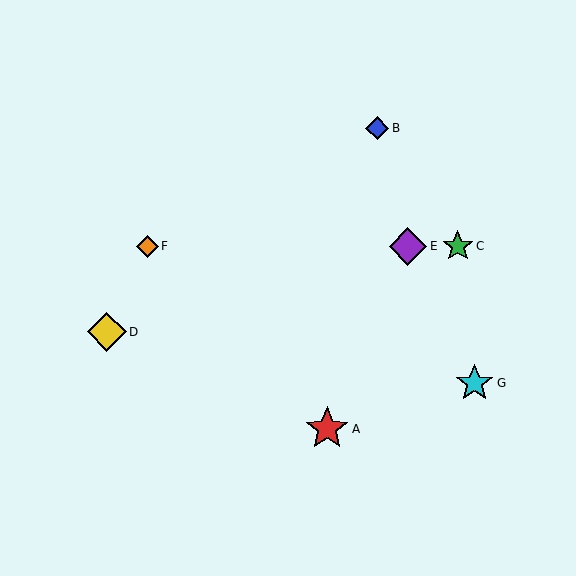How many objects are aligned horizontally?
3 objects (C, E, F) are aligned horizontally.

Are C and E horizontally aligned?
Yes, both are at y≈246.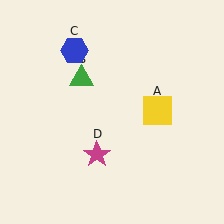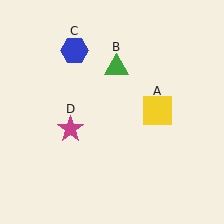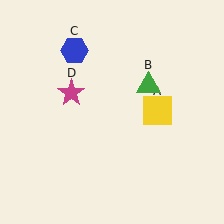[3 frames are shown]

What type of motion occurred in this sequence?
The green triangle (object B), magenta star (object D) rotated clockwise around the center of the scene.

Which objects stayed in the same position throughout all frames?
Yellow square (object A) and blue hexagon (object C) remained stationary.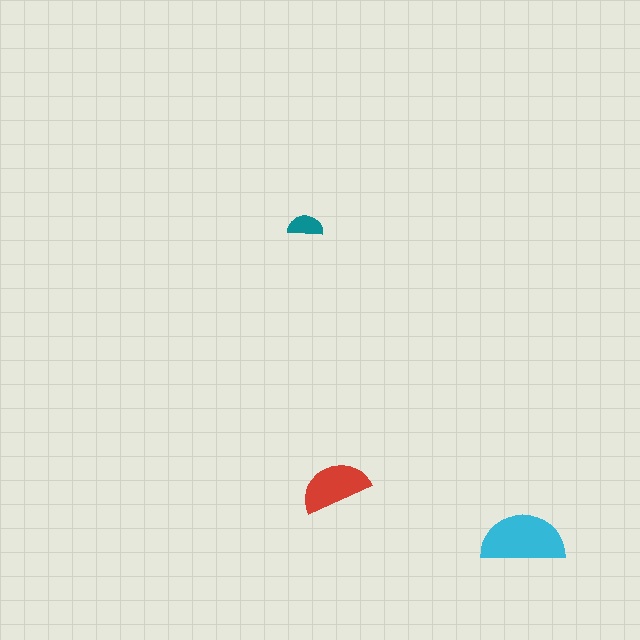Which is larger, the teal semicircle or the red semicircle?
The red one.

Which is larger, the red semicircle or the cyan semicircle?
The cyan one.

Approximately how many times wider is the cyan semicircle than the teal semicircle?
About 2.5 times wider.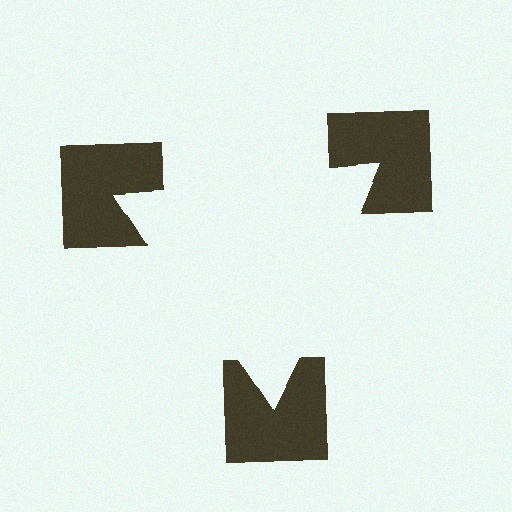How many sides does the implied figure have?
3 sides.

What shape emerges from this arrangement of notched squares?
An illusory triangle — its edges are inferred from the aligned wedge cuts in the notched squares, not physically drawn.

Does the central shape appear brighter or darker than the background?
It typically appears slightly brighter than the background, even though no actual brightness change is drawn.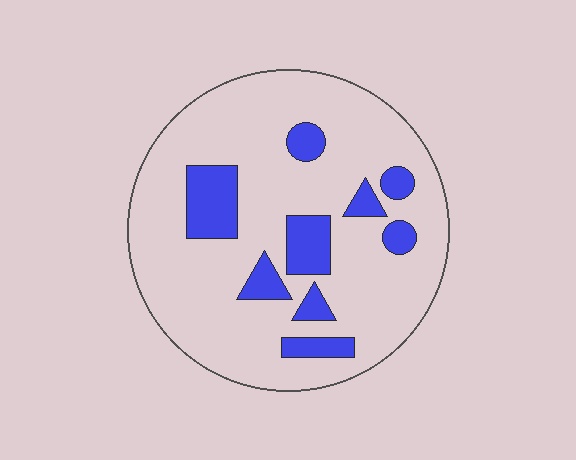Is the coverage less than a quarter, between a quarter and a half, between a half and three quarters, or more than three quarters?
Less than a quarter.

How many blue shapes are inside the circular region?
9.